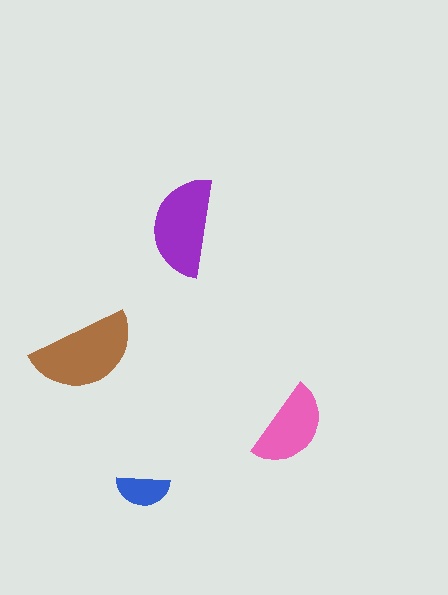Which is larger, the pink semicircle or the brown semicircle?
The brown one.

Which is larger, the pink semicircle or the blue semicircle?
The pink one.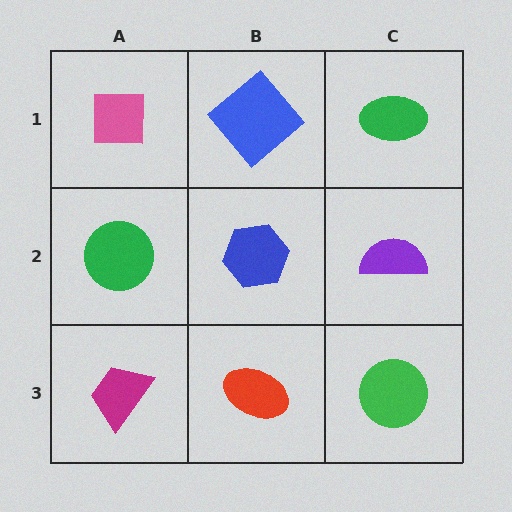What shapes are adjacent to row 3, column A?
A green circle (row 2, column A), a red ellipse (row 3, column B).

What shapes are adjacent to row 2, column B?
A blue diamond (row 1, column B), a red ellipse (row 3, column B), a green circle (row 2, column A), a purple semicircle (row 2, column C).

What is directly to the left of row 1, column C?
A blue diamond.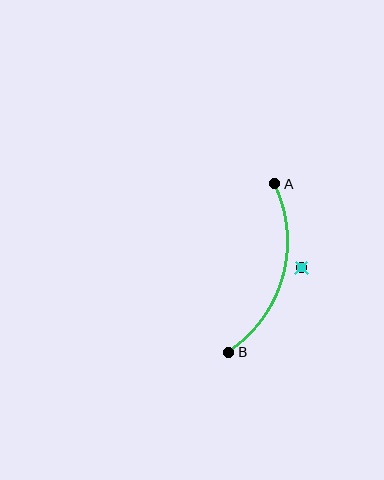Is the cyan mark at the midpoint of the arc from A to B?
No — the cyan mark does not lie on the arc at all. It sits slightly outside the curve.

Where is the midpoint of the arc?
The arc midpoint is the point on the curve farthest from the straight line joining A and B. It sits to the right of that line.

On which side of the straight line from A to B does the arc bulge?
The arc bulges to the right of the straight line connecting A and B.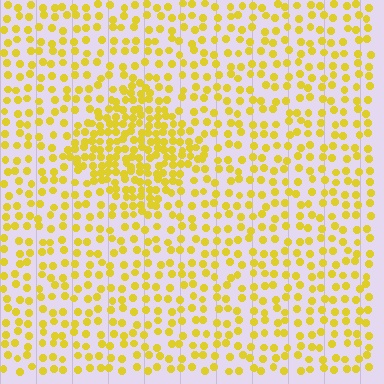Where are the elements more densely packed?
The elements are more densely packed inside the diamond boundary.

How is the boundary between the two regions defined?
The boundary is defined by a change in element density (approximately 2.1x ratio). All elements are the same color, size, and shape.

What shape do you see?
I see a diamond.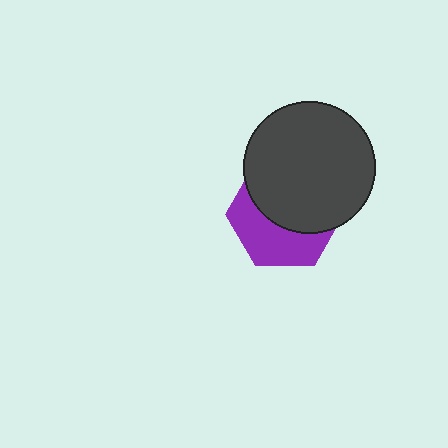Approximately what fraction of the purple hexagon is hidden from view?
Roughly 57% of the purple hexagon is hidden behind the dark gray circle.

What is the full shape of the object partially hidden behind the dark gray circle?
The partially hidden object is a purple hexagon.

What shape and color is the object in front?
The object in front is a dark gray circle.